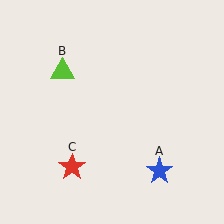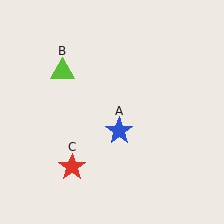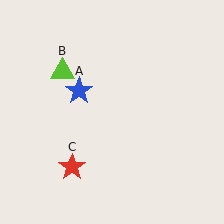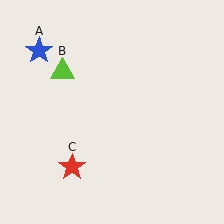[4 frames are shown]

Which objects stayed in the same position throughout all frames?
Lime triangle (object B) and red star (object C) remained stationary.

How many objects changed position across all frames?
1 object changed position: blue star (object A).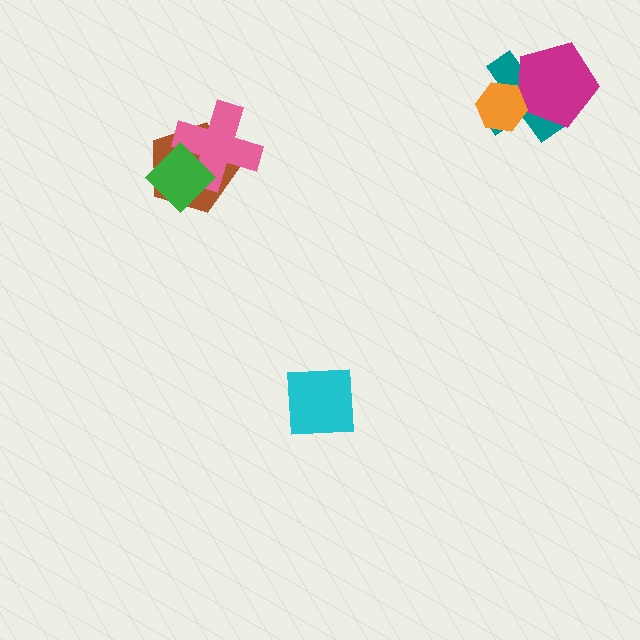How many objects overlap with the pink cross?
2 objects overlap with the pink cross.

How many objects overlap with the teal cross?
2 objects overlap with the teal cross.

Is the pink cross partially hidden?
Yes, it is partially covered by another shape.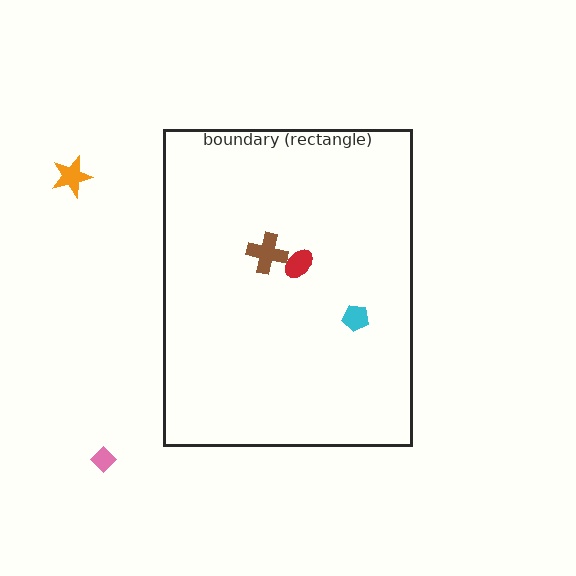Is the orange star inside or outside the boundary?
Outside.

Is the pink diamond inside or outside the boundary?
Outside.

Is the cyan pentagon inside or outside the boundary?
Inside.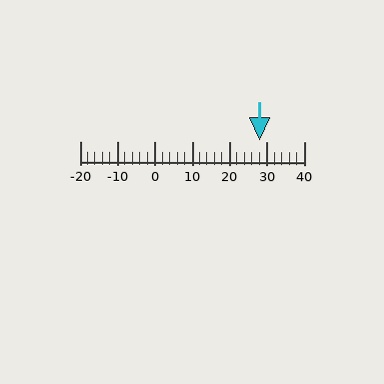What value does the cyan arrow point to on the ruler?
The cyan arrow points to approximately 28.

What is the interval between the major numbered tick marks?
The major tick marks are spaced 10 units apart.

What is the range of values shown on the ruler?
The ruler shows values from -20 to 40.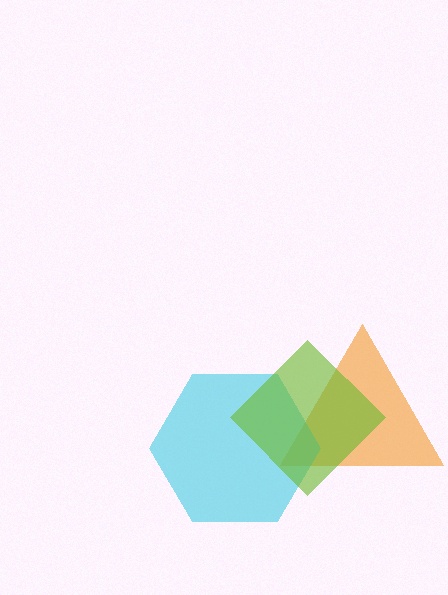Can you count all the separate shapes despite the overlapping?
Yes, there are 3 separate shapes.